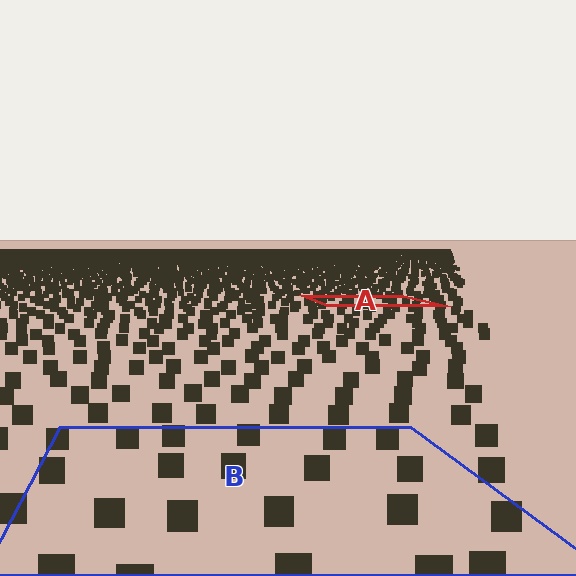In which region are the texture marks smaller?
The texture marks are smaller in region A, because it is farther away.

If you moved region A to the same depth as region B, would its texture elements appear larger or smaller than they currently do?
They would appear larger. At a closer depth, the same texture elements are projected at a bigger on-screen size.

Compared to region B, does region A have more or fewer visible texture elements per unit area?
Region A has more texture elements per unit area — they are packed more densely because it is farther away.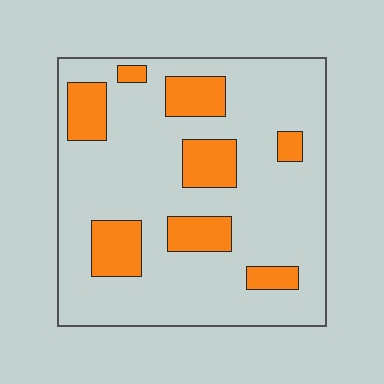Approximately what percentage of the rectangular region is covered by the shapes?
Approximately 20%.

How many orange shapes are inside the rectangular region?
8.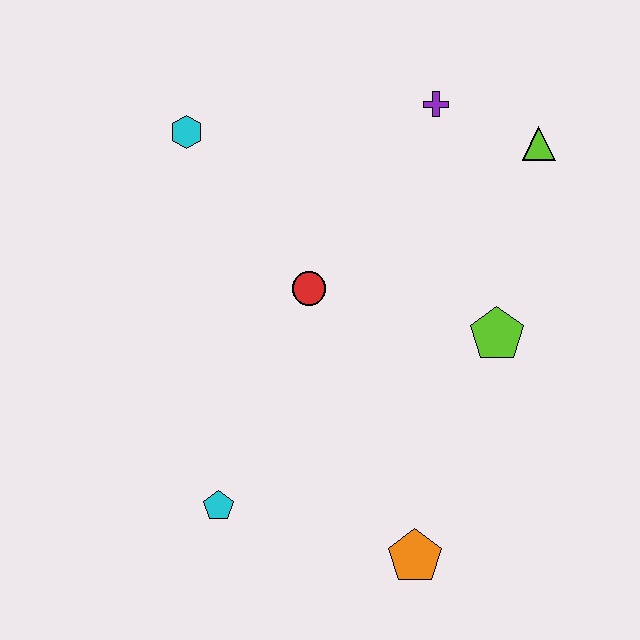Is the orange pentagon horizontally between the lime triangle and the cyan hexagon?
Yes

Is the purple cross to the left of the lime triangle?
Yes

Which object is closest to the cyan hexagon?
The red circle is closest to the cyan hexagon.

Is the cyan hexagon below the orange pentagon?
No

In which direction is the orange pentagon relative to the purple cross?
The orange pentagon is below the purple cross.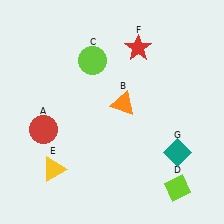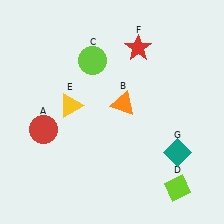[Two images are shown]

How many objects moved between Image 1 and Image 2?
1 object moved between the two images.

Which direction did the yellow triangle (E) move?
The yellow triangle (E) moved up.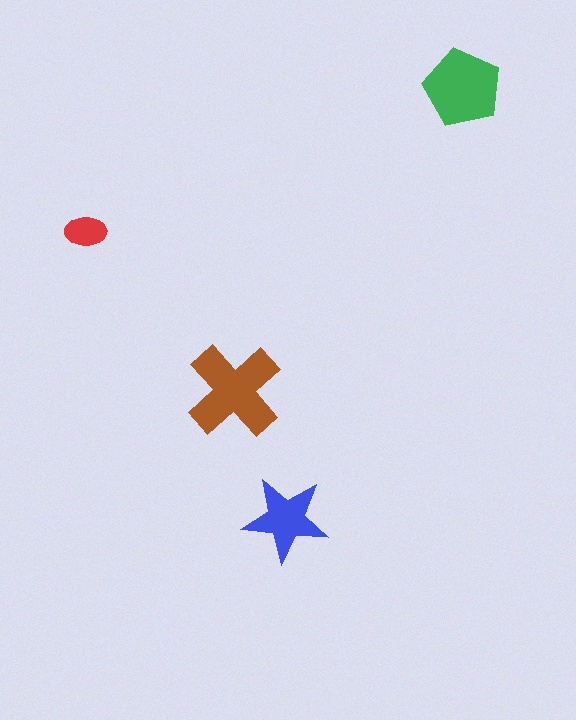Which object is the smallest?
The red ellipse.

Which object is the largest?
The brown cross.